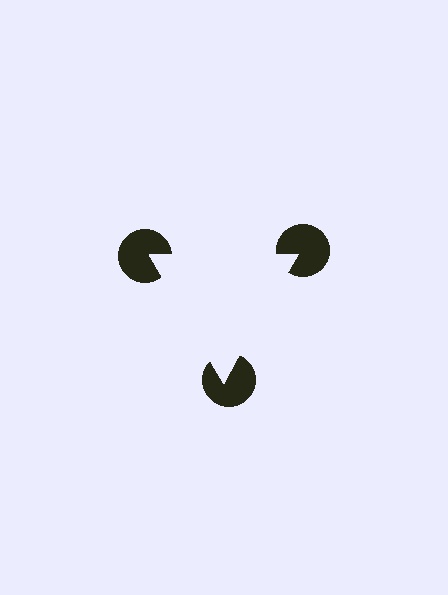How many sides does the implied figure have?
3 sides.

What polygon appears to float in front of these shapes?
An illusory triangle — its edges are inferred from the aligned wedge cuts in the pac-man discs, not physically drawn.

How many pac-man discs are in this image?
There are 3 — one at each vertex of the illusory triangle.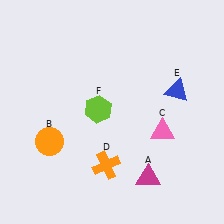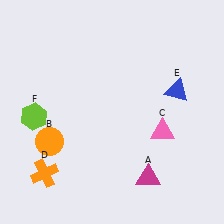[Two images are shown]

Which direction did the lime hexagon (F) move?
The lime hexagon (F) moved left.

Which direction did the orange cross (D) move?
The orange cross (D) moved left.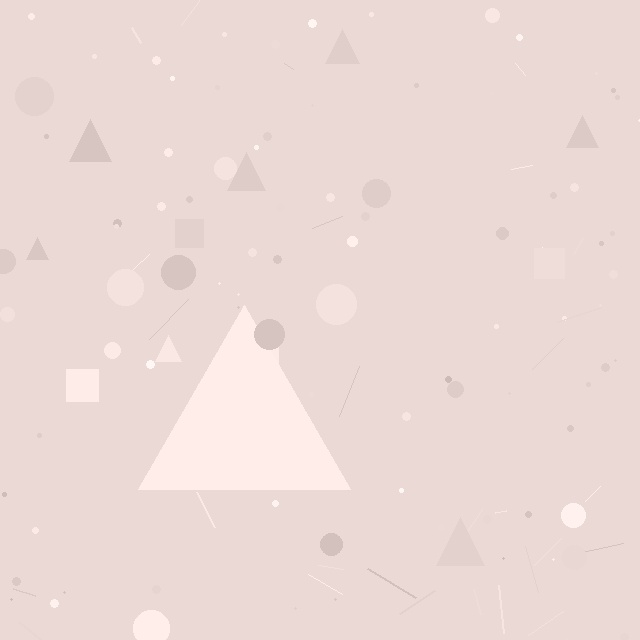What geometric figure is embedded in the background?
A triangle is embedded in the background.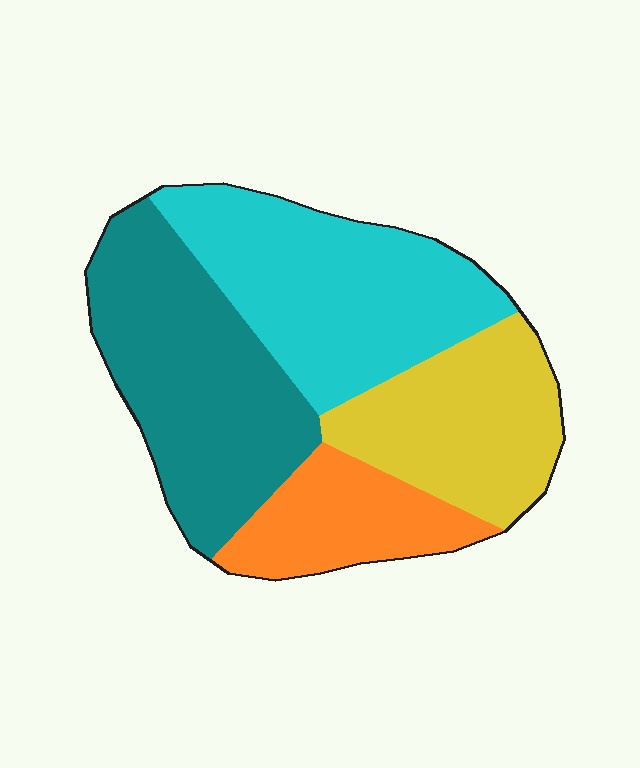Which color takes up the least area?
Orange, at roughly 15%.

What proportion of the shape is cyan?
Cyan covers around 30% of the shape.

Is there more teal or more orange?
Teal.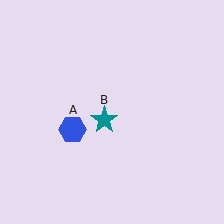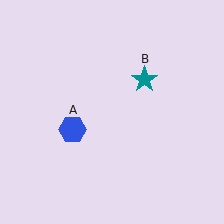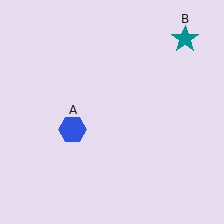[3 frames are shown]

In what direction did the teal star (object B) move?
The teal star (object B) moved up and to the right.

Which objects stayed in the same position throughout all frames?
Blue hexagon (object A) remained stationary.